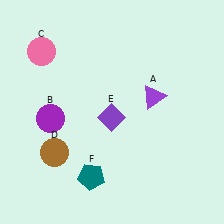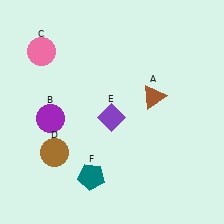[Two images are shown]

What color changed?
The triangle (A) changed from purple in Image 1 to brown in Image 2.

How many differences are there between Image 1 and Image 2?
There is 1 difference between the two images.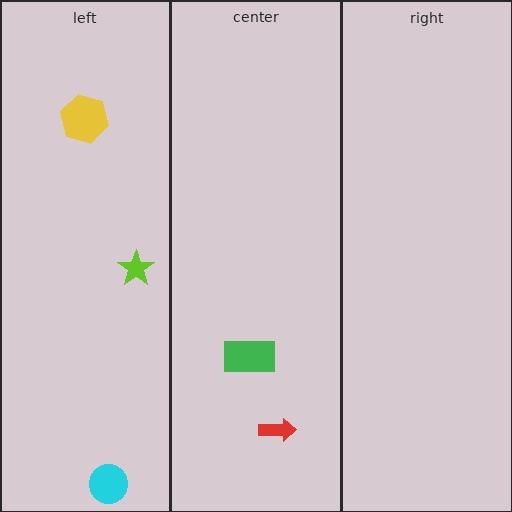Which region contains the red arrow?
The center region.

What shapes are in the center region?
The red arrow, the green rectangle.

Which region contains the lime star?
The left region.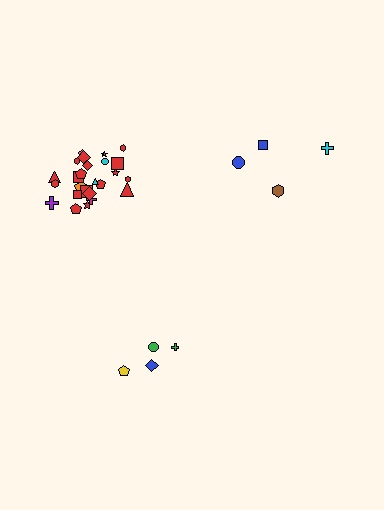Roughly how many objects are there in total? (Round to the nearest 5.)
Roughly 35 objects in total.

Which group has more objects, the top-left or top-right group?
The top-left group.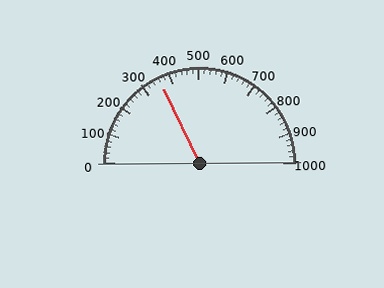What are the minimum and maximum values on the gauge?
The gauge ranges from 0 to 1000.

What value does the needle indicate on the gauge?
The needle indicates approximately 360.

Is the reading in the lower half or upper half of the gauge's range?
The reading is in the lower half of the range (0 to 1000).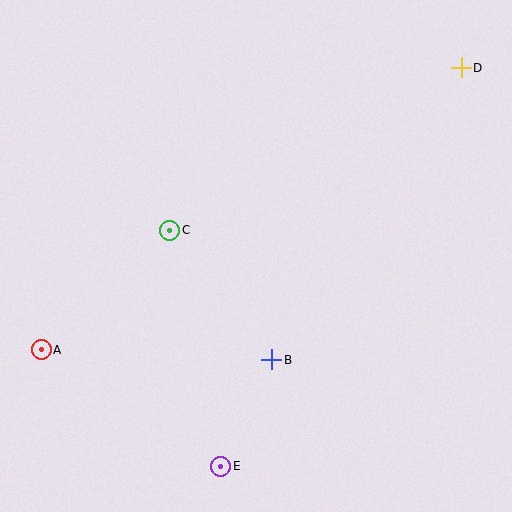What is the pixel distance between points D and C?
The distance between D and C is 334 pixels.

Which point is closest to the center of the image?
Point C at (170, 230) is closest to the center.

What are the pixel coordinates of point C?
Point C is at (170, 230).